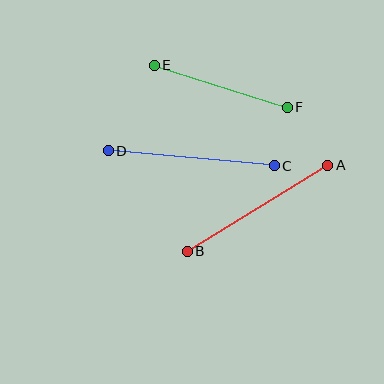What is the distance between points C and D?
The distance is approximately 167 pixels.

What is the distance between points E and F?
The distance is approximately 139 pixels.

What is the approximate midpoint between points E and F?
The midpoint is at approximately (221, 86) pixels.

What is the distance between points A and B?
The distance is approximately 165 pixels.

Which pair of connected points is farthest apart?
Points C and D are farthest apart.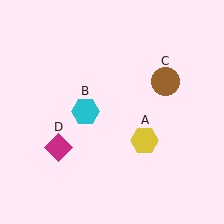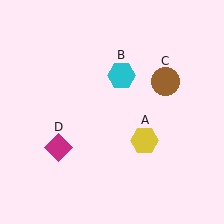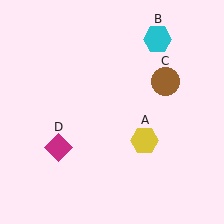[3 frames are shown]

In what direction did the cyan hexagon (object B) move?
The cyan hexagon (object B) moved up and to the right.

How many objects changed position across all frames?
1 object changed position: cyan hexagon (object B).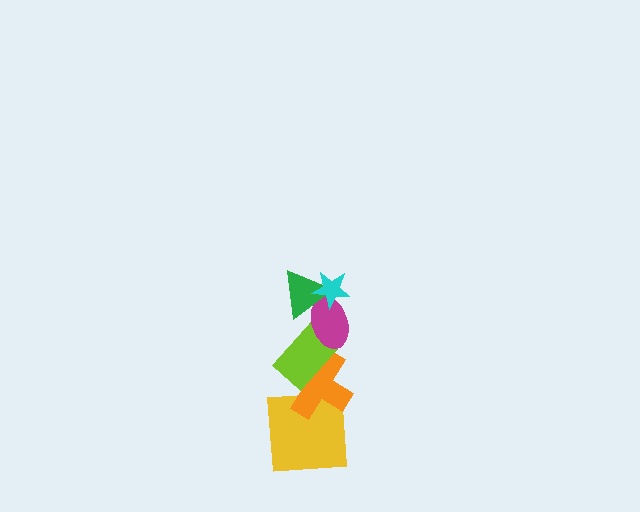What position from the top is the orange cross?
The orange cross is 5th from the top.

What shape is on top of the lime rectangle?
The magenta ellipse is on top of the lime rectangle.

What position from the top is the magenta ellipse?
The magenta ellipse is 3rd from the top.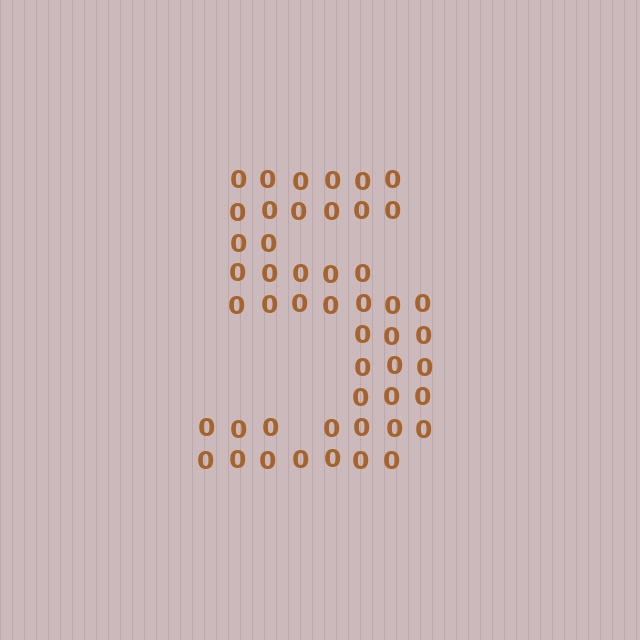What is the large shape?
The large shape is the digit 5.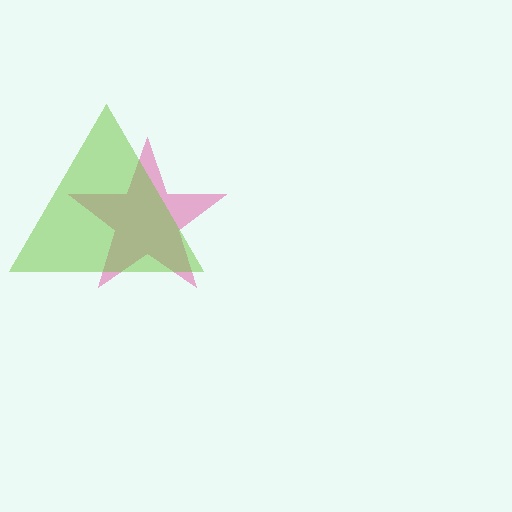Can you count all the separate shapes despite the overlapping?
Yes, there are 2 separate shapes.